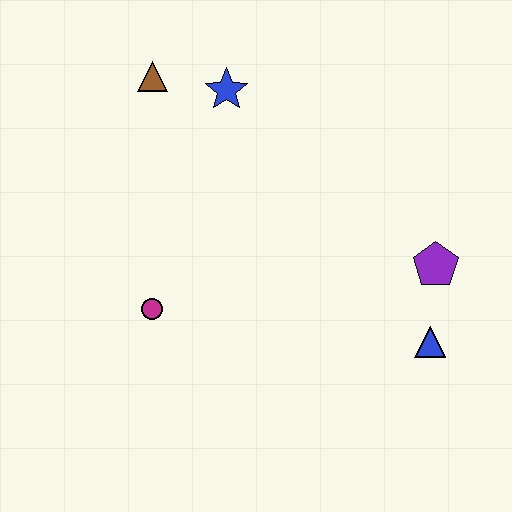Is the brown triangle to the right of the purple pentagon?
No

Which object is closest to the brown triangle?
The blue star is closest to the brown triangle.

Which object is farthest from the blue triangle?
The brown triangle is farthest from the blue triangle.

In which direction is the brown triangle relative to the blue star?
The brown triangle is to the left of the blue star.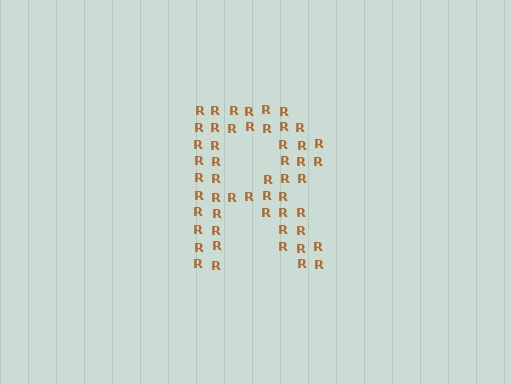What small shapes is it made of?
It is made of small letter R's.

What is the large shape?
The large shape is the letter R.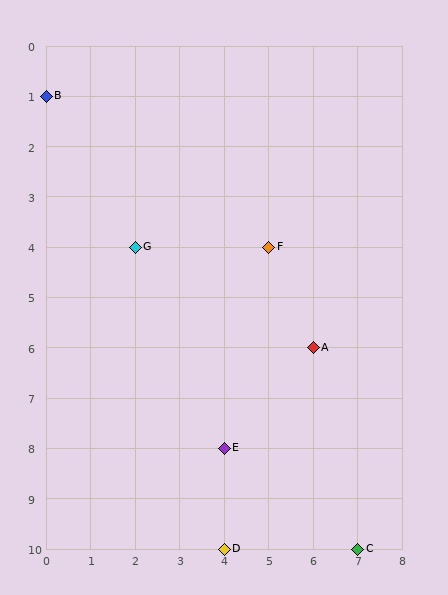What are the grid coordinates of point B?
Point B is at grid coordinates (0, 1).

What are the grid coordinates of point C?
Point C is at grid coordinates (7, 10).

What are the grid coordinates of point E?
Point E is at grid coordinates (4, 8).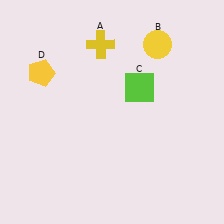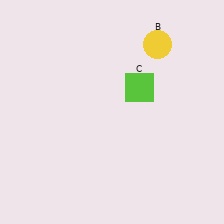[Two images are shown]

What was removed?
The yellow cross (A), the yellow pentagon (D) were removed in Image 2.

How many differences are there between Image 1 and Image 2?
There are 2 differences between the two images.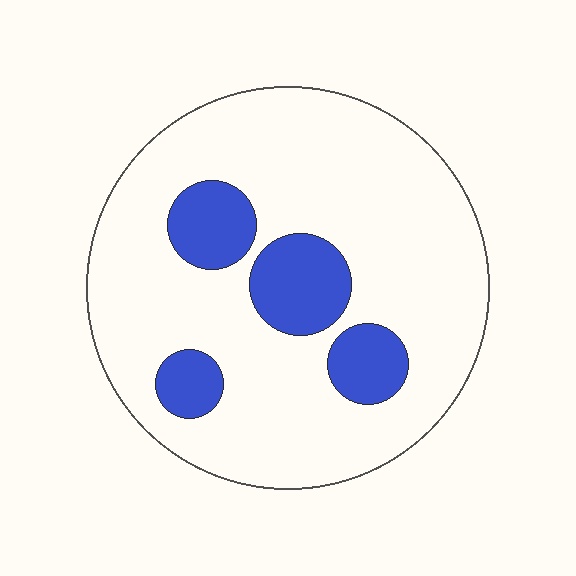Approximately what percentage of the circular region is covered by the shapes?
Approximately 20%.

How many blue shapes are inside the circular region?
4.